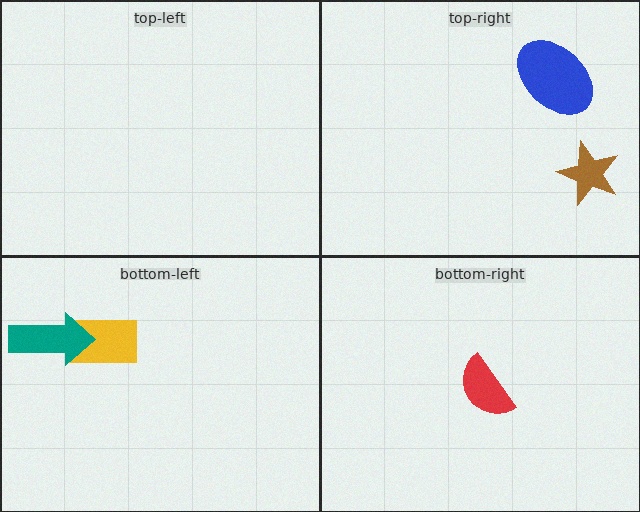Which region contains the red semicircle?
The bottom-right region.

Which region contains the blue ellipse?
The top-right region.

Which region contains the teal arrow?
The bottom-left region.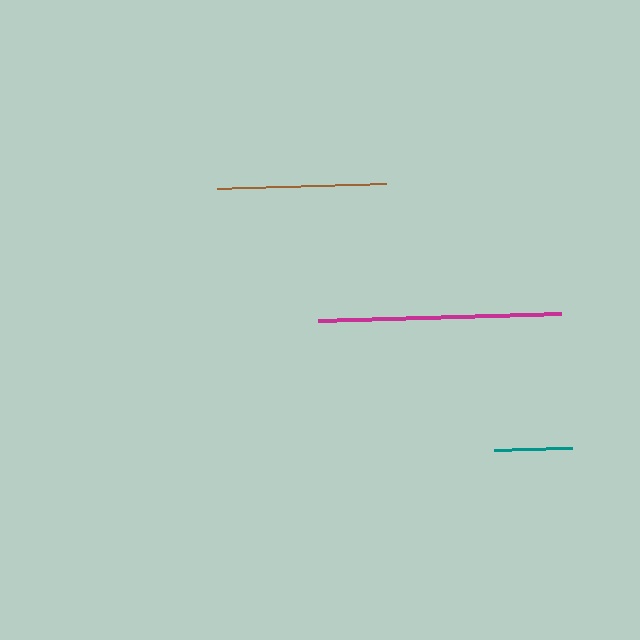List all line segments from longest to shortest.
From longest to shortest: magenta, brown, teal.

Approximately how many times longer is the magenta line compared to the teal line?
The magenta line is approximately 3.1 times the length of the teal line.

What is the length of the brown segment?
The brown segment is approximately 169 pixels long.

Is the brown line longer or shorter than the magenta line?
The magenta line is longer than the brown line.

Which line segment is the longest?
The magenta line is the longest at approximately 243 pixels.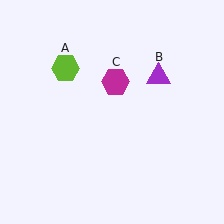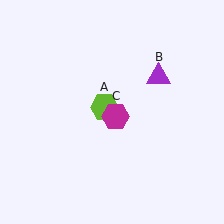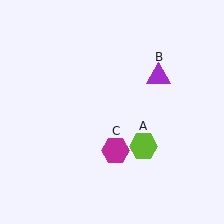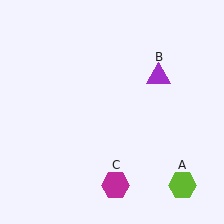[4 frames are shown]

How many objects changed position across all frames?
2 objects changed position: lime hexagon (object A), magenta hexagon (object C).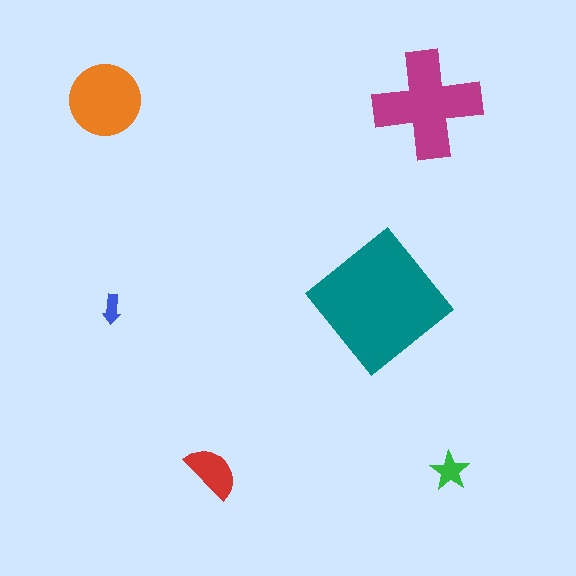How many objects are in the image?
There are 6 objects in the image.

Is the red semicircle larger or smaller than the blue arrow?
Larger.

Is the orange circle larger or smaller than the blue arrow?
Larger.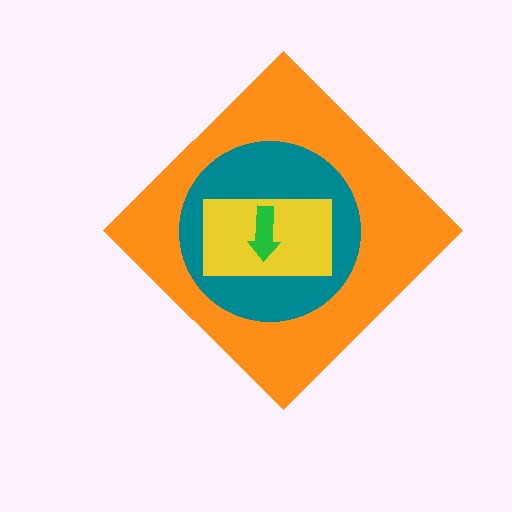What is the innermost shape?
The green arrow.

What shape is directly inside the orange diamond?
The teal circle.